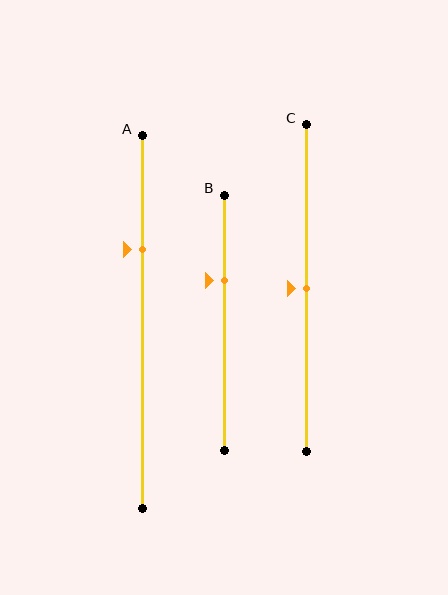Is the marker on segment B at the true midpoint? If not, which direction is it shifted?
No, the marker on segment B is shifted upward by about 16% of the segment length.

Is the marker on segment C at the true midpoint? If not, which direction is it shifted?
Yes, the marker on segment C is at the true midpoint.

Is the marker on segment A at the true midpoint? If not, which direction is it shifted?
No, the marker on segment A is shifted upward by about 20% of the segment length.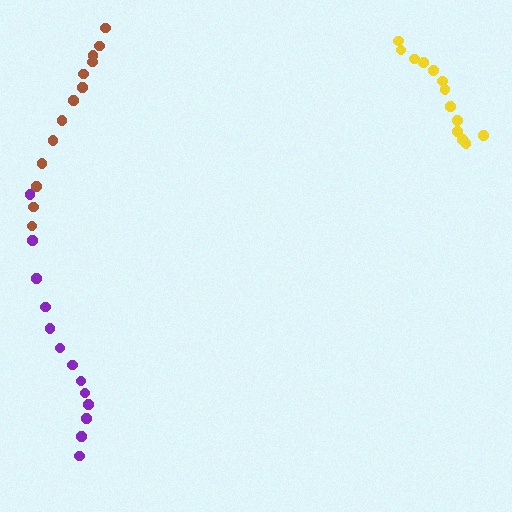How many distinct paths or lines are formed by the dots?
There are 3 distinct paths.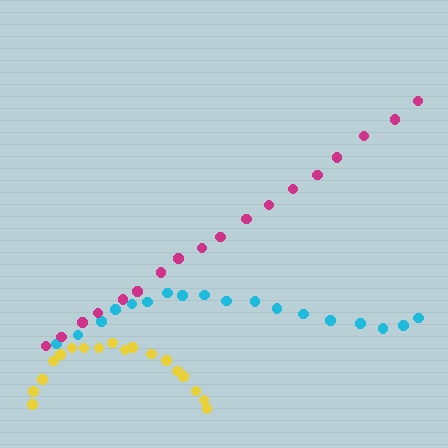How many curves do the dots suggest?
There are 3 distinct paths.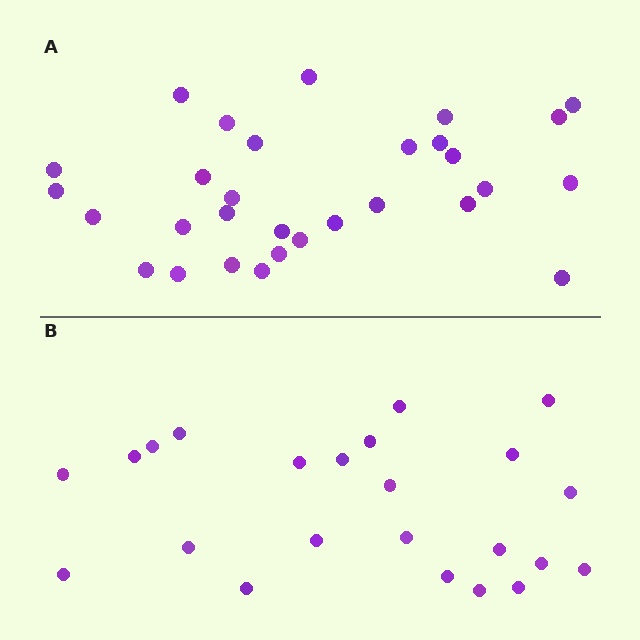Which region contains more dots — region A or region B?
Region A (the top region) has more dots.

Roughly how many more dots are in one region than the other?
Region A has roughly 8 or so more dots than region B.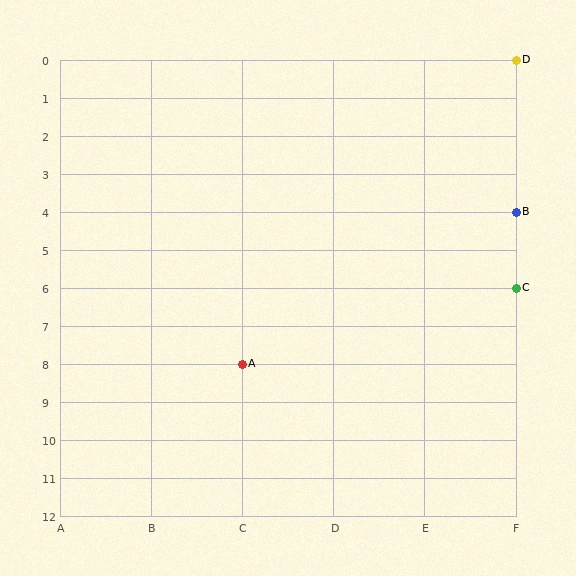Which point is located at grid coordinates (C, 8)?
Point A is at (C, 8).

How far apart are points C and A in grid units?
Points C and A are 3 columns and 2 rows apart (about 3.6 grid units diagonally).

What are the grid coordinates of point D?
Point D is at grid coordinates (F, 0).